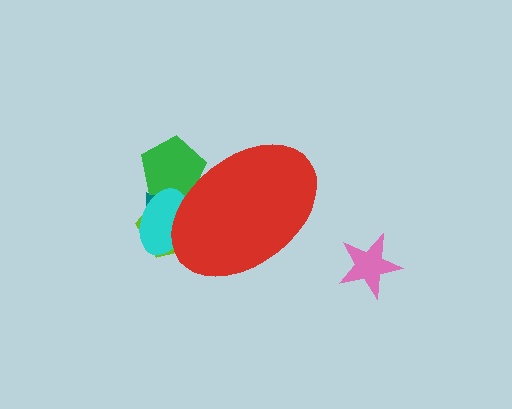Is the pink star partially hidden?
No, the pink star is fully visible.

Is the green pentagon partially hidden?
Yes, the green pentagon is partially hidden behind the red ellipse.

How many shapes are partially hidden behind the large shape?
4 shapes are partially hidden.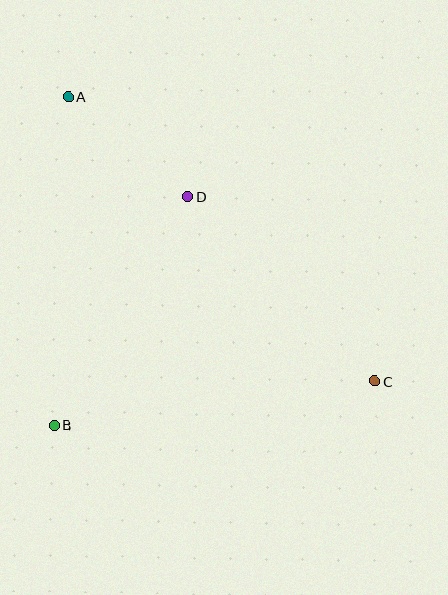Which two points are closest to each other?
Points A and D are closest to each other.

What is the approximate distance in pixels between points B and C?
The distance between B and C is approximately 324 pixels.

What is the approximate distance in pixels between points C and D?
The distance between C and D is approximately 263 pixels.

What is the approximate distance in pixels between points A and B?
The distance between A and B is approximately 329 pixels.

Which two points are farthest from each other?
Points A and C are farthest from each other.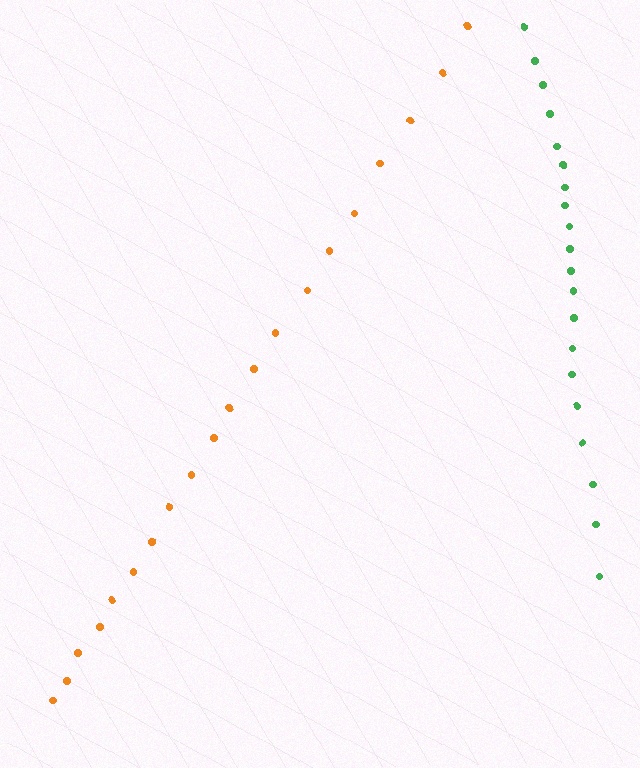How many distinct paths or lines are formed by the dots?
There are 2 distinct paths.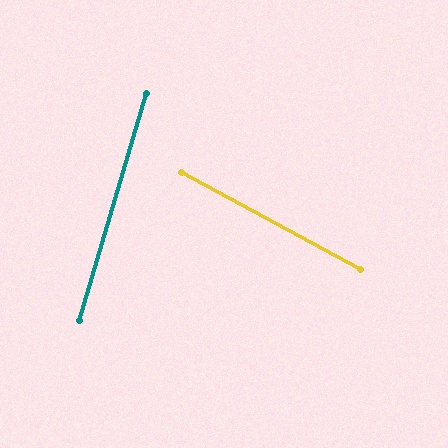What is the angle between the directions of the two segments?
Approximately 78 degrees.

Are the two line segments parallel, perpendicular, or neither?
Neither parallel nor perpendicular — they differ by about 78°.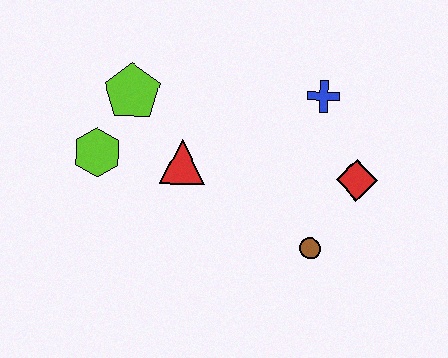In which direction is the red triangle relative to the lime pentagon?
The red triangle is below the lime pentagon.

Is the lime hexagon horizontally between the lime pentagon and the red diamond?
No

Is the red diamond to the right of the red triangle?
Yes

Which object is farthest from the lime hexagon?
The red diamond is farthest from the lime hexagon.